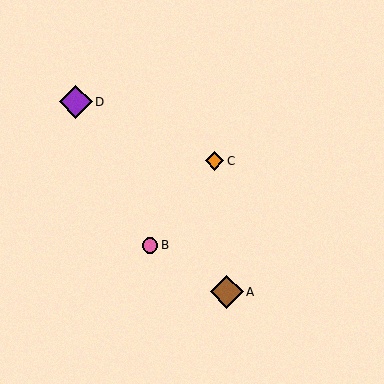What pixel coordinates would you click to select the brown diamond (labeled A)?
Click at (227, 292) to select the brown diamond A.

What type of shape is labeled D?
Shape D is a purple diamond.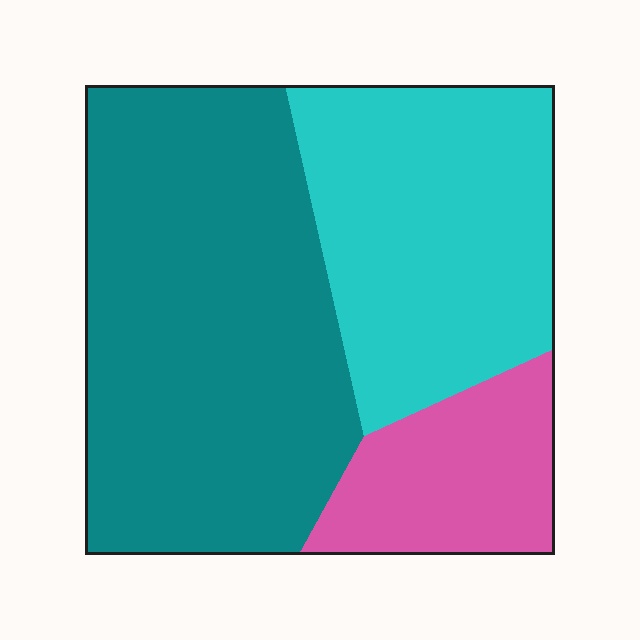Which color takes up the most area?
Teal, at roughly 50%.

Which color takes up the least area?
Pink, at roughly 15%.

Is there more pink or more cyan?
Cyan.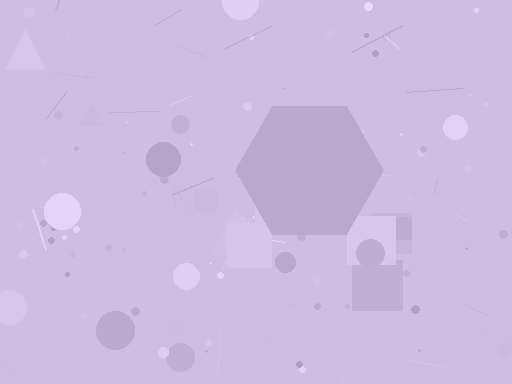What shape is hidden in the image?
A hexagon is hidden in the image.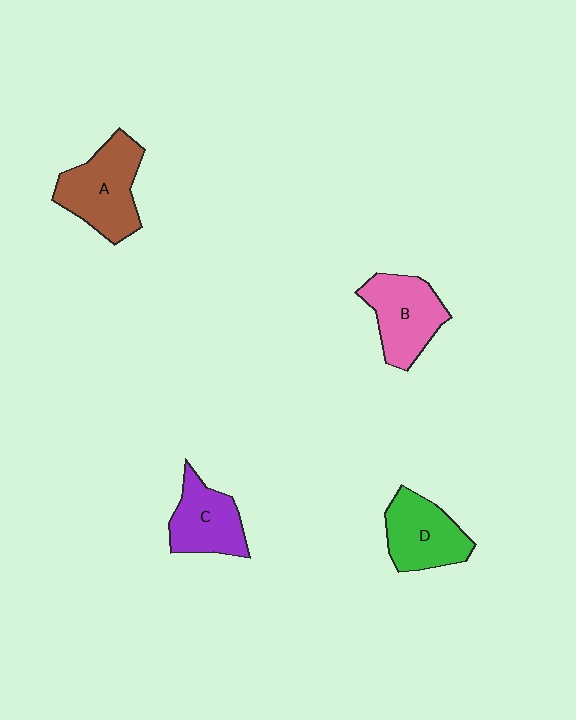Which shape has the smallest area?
Shape C (purple).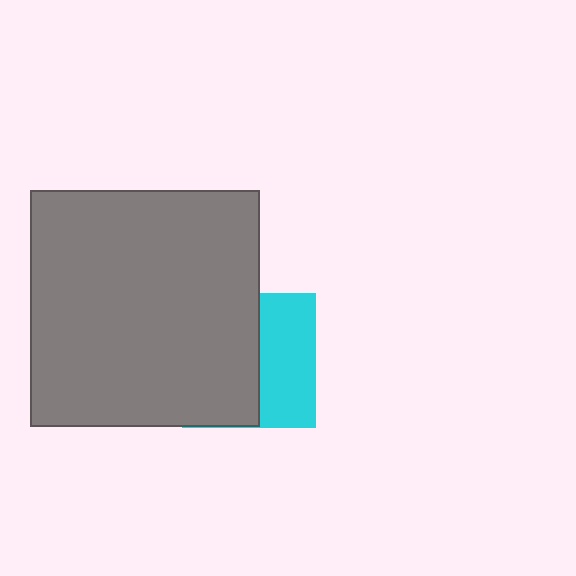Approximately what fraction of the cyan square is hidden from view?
Roughly 58% of the cyan square is hidden behind the gray rectangle.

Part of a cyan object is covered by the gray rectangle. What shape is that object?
It is a square.